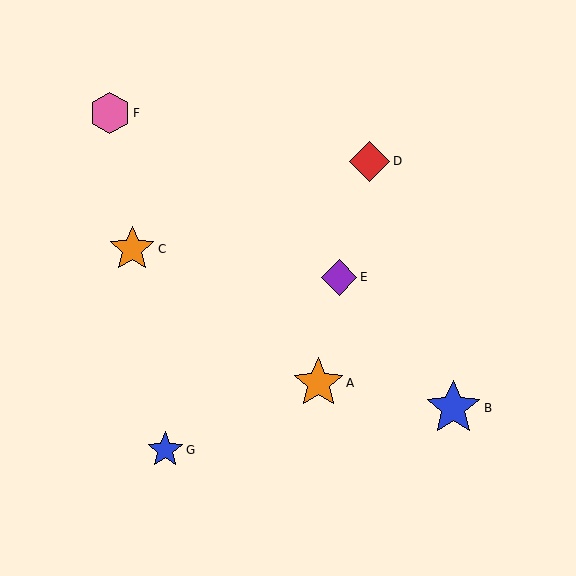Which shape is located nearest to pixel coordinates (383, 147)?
The red diamond (labeled D) at (370, 161) is nearest to that location.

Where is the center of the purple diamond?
The center of the purple diamond is at (339, 277).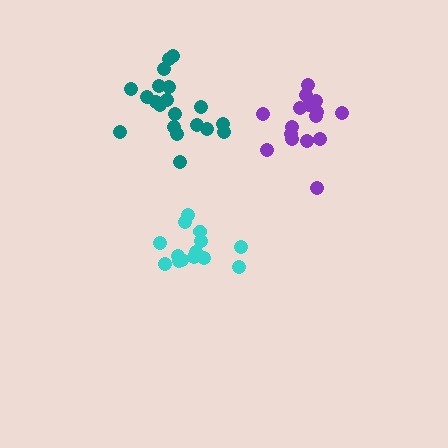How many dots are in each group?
Group 1: 14 dots, Group 2: 16 dots, Group 3: 20 dots (50 total).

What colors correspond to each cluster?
The clusters are colored: cyan, purple, teal.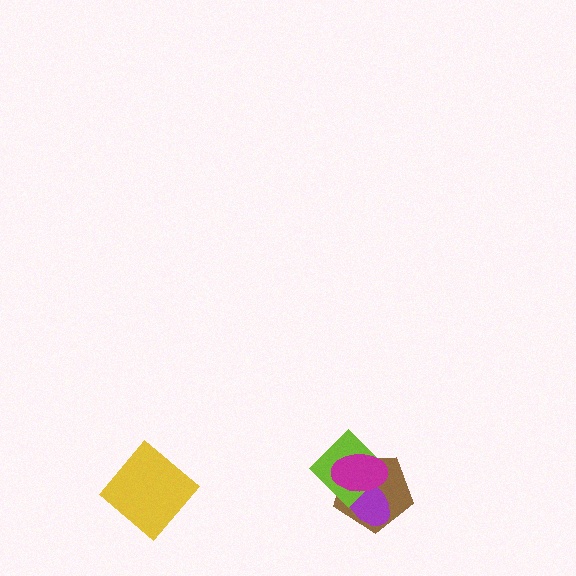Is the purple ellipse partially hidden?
Yes, it is partially covered by another shape.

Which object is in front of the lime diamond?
The magenta ellipse is in front of the lime diamond.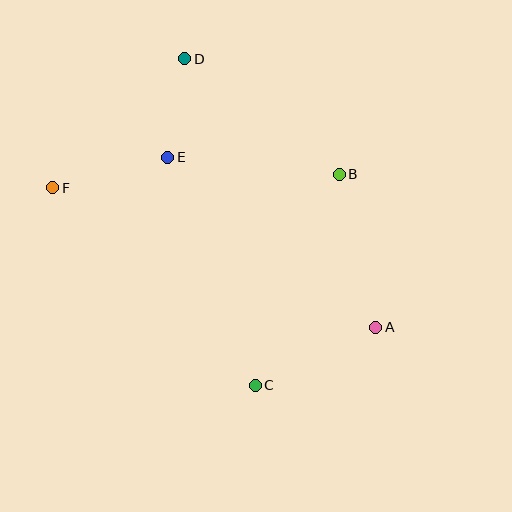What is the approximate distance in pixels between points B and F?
The distance between B and F is approximately 287 pixels.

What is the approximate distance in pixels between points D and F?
The distance between D and F is approximately 184 pixels.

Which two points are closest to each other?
Points D and E are closest to each other.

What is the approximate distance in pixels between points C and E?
The distance between C and E is approximately 244 pixels.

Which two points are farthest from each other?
Points A and F are farthest from each other.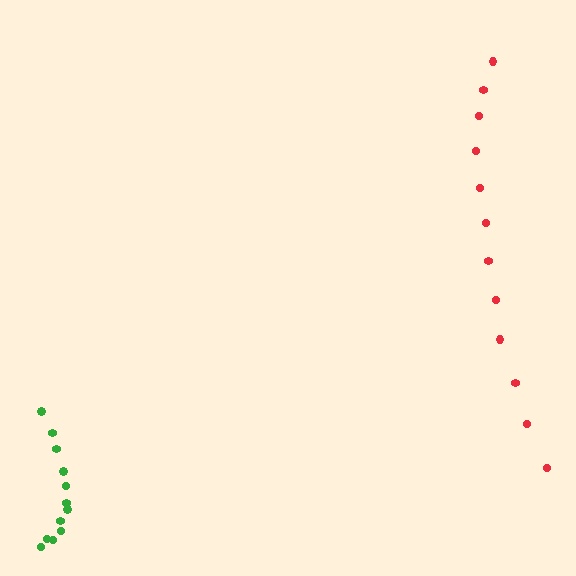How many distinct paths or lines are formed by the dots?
There are 2 distinct paths.